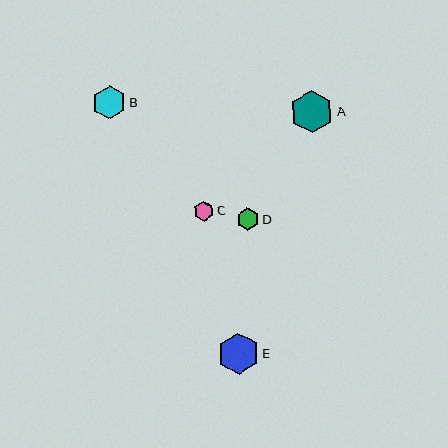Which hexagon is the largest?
Hexagon A is the largest with a size of approximately 43 pixels.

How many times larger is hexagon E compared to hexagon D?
Hexagon E is approximately 1.8 times the size of hexagon D.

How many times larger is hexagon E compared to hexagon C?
Hexagon E is approximately 2.1 times the size of hexagon C.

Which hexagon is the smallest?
Hexagon C is the smallest with a size of approximately 20 pixels.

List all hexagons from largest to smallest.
From largest to smallest: A, E, B, D, C.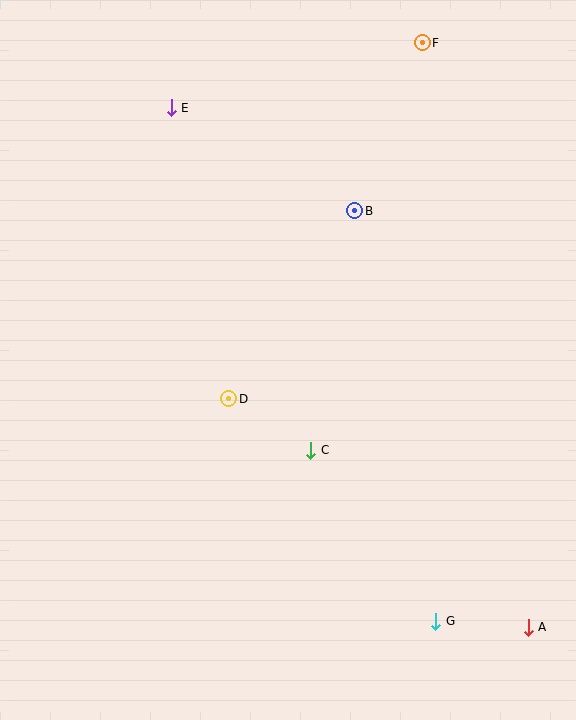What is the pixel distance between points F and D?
The distance between F and D is 405 pixels.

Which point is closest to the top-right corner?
Point F is closest to the top-right corner.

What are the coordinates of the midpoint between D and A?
The midpoint between D and A is at (378, 513).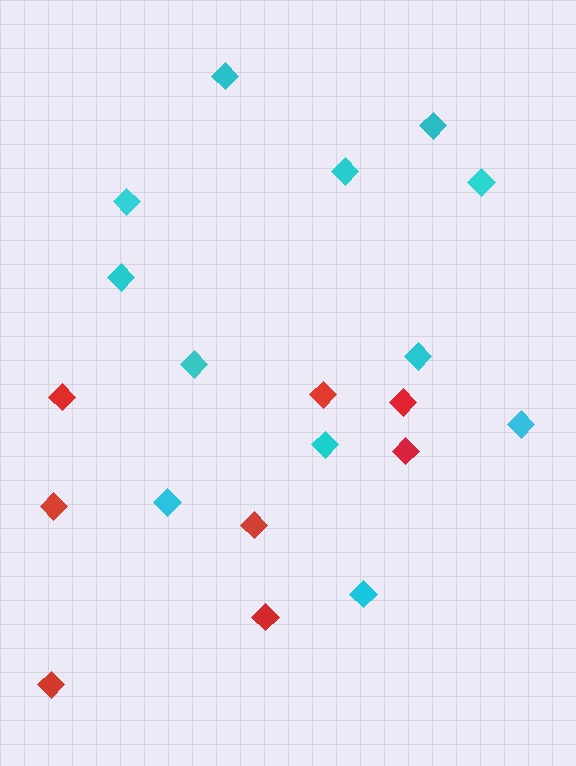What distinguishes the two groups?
There are 2 groups: one group of red diamonds (8) and one group of cyan diamonds (12).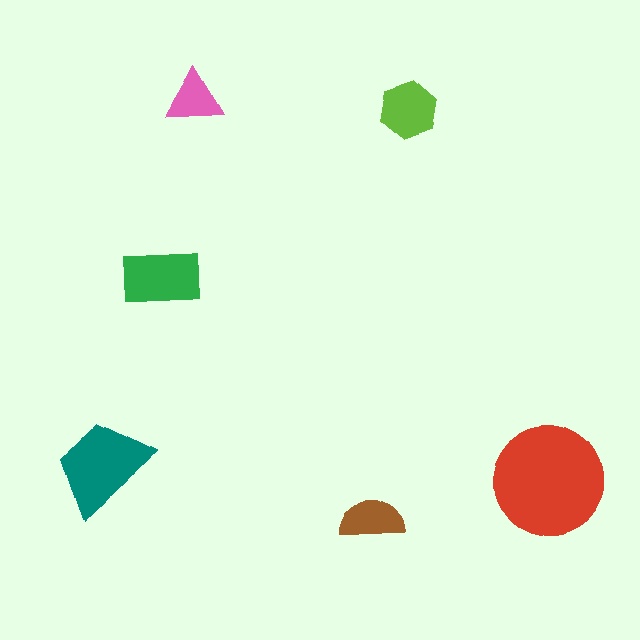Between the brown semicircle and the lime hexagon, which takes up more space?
The lime hexagon.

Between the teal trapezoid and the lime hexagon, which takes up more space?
The teal trapezoid.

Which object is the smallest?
The pink triangle.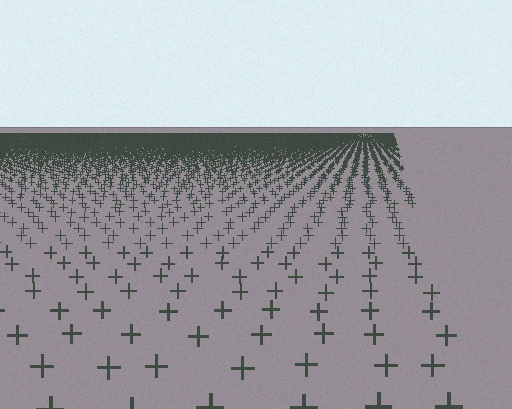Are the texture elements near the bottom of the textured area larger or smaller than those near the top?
Larger. Near the bottom, elements are closer to the viewer and appear at a bigger on-screen size.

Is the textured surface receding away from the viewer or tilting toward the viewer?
The surface is receding away from the viewer. Texture elements get smaller and denser toward the top.